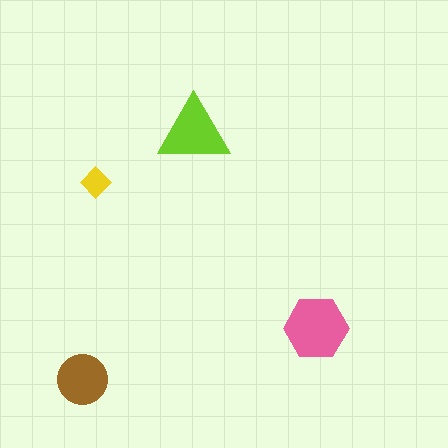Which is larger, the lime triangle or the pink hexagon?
The pink hexagon.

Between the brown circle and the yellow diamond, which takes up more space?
The brown circle.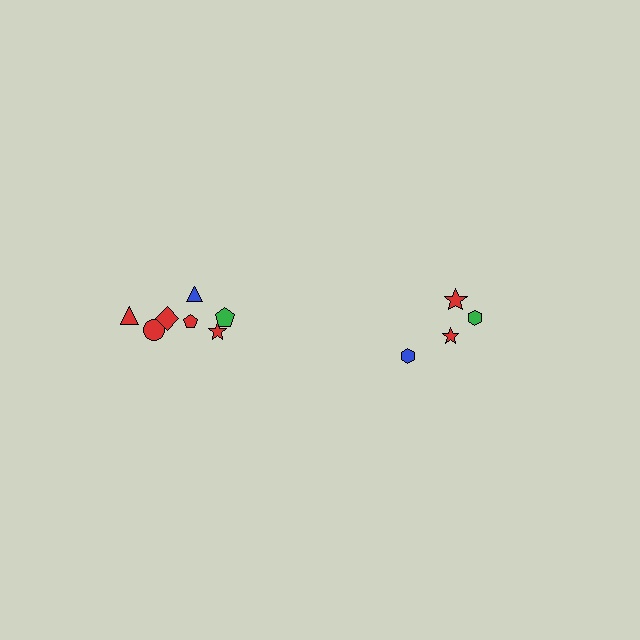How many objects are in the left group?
There are 8 objects.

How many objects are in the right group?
There are 4 objects.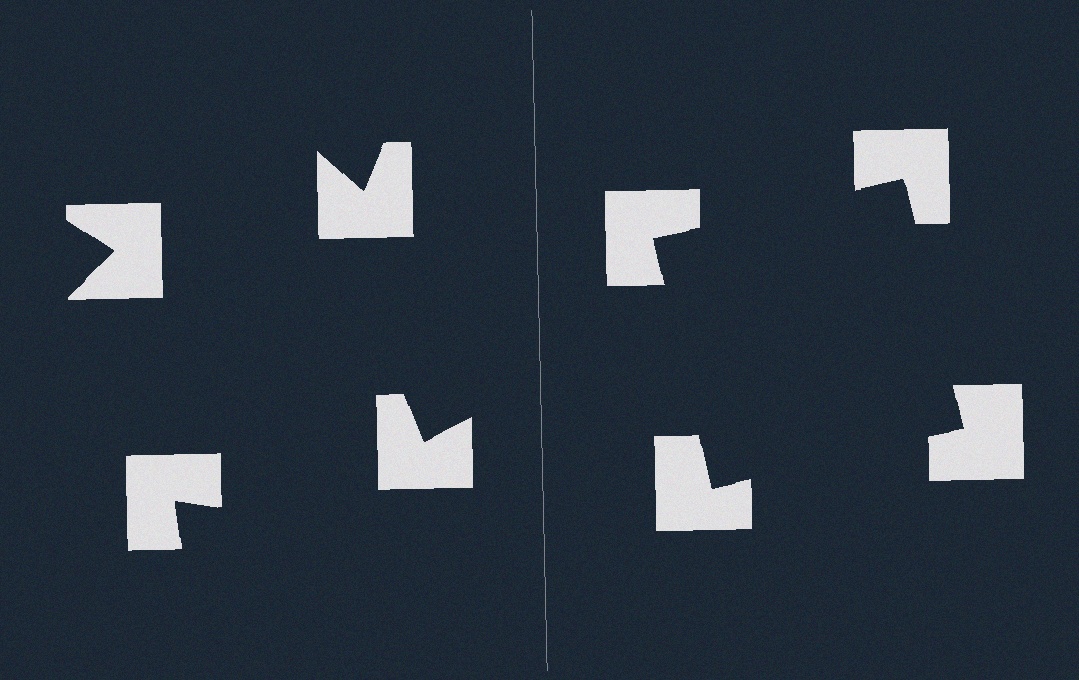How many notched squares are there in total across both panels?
8 — 4 on each side.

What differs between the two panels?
The notched squares are positioned identically on both sides; only the wedge orientations differ. On the right they align to a square; on the left they are misaligned.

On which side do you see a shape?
An illusory square appears on the right side. On the left side the wedge cuts are rotated, so no coherent shape forms.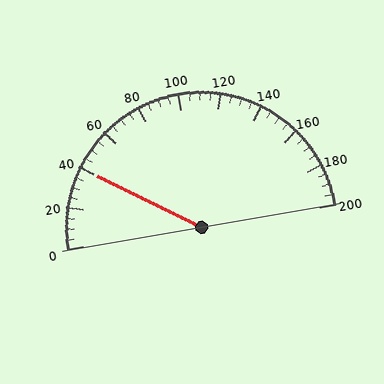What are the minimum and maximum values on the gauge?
The gauge ranges from 0 to 200.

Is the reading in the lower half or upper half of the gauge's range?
The reading is in the lower half of the range (0 to 200).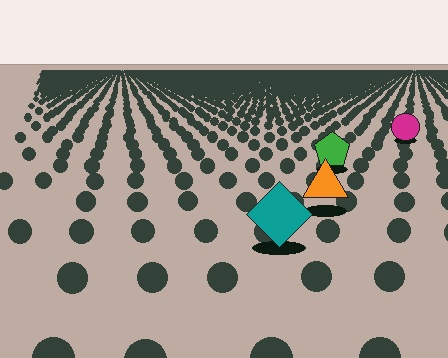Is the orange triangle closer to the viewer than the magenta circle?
Yes. The orange triangle is closer — you can tell from the texture gradient: the ground texture is coarser near it.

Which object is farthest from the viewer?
The magenta circle is farthest from the viewer. It appears smaller and the ground texture around it is denser.